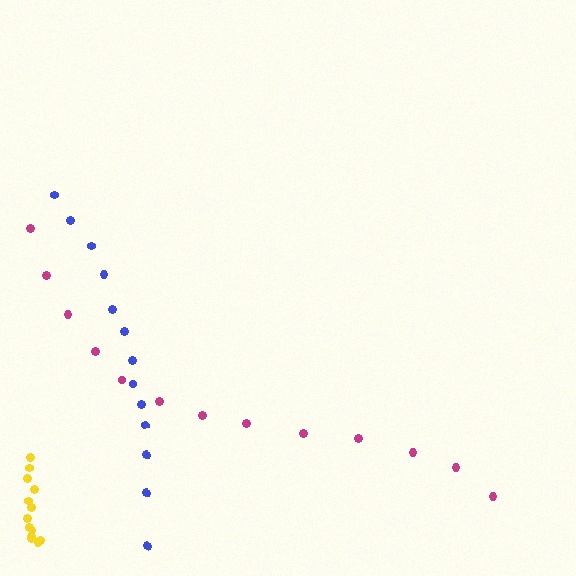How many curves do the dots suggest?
There are 3 distinct paths.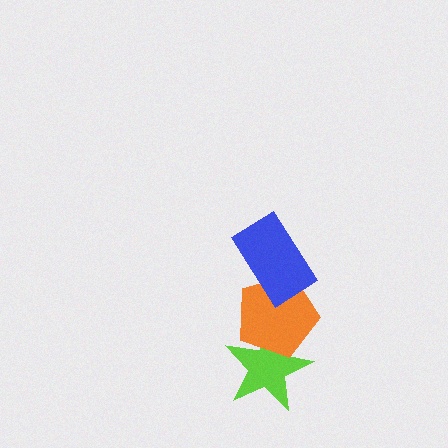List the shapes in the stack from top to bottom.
From top to bottom: the blue rectangle, the orange pentagon, the lime star.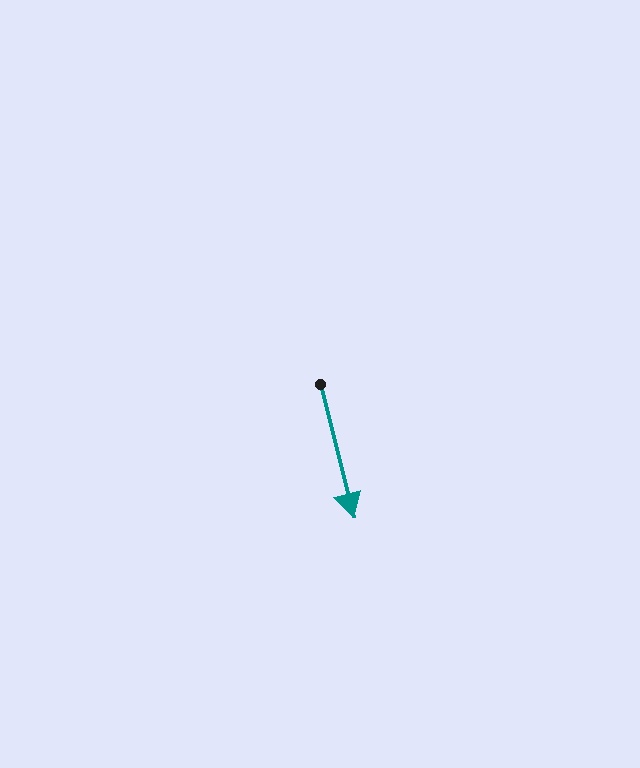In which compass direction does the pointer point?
South.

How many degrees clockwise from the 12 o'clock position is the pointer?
Approximately 166 degrees.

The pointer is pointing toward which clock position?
Roughly 6 o'clock.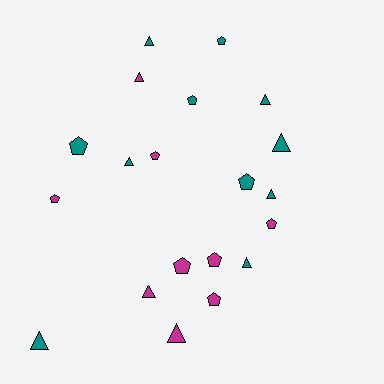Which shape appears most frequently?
Triangle, with 10 objects.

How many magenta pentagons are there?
There are 6 magenta pentagons.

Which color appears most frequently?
Teal, with 11 objects.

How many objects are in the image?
There are 20 objects.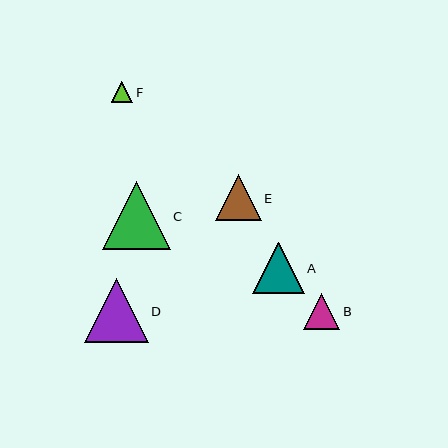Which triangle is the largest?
Triangle C is the largest with a size of approximately 68 pixels.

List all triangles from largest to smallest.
From largest to smallest: C, D, A, E, B, F.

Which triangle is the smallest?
Triangle F is the smallest with a size of approximately 21 pixels.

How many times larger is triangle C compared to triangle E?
Triangle C is approximately 1.5 times the size of triangle E.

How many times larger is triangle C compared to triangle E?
Triangle C is approximately 1.5 times the size of triangle E.